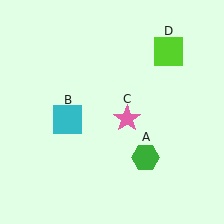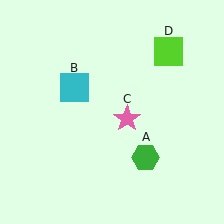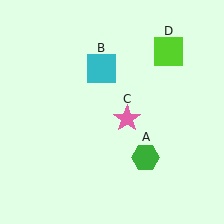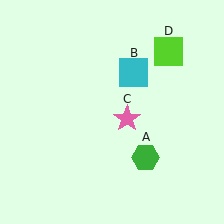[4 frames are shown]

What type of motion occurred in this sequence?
The cyan square (object B) rotated clockwise around the center of the scene.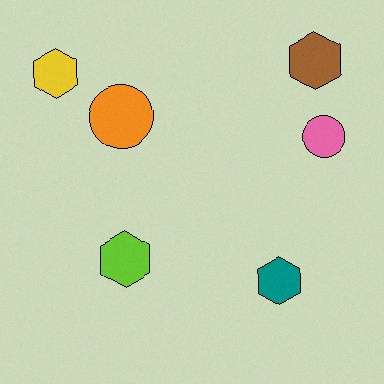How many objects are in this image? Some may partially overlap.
There are 6 objects.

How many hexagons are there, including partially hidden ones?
There are 4 hexagons.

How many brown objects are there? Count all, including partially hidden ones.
There is 1 brown object.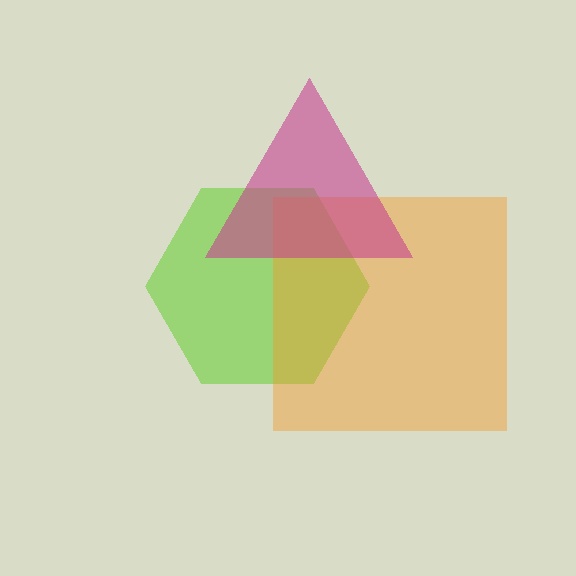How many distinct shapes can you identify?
There are 3 distinct shapes: a lime hexagon, an orange square, a magenta triangle.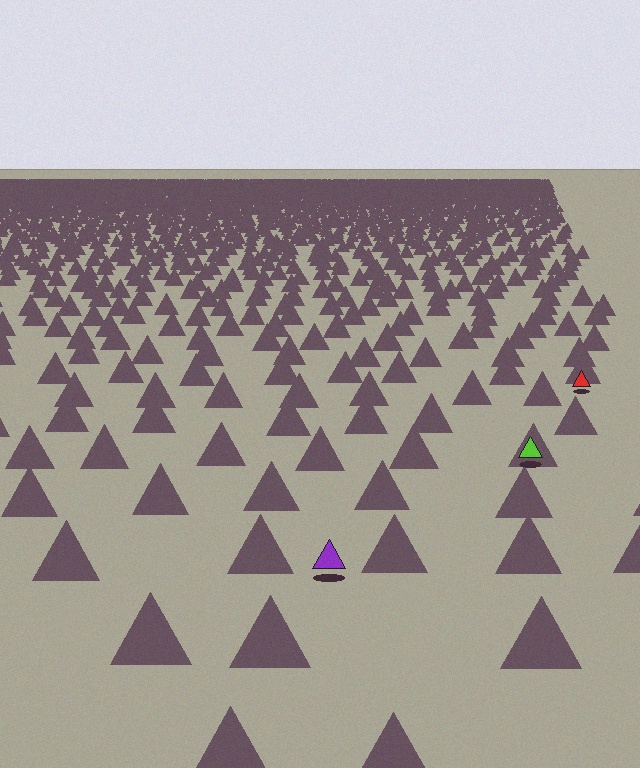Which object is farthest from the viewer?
The red triangle is farthest from the viewer. It appears smaller and the ground texture around it is denser.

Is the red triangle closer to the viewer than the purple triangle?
No. The purple triangle is closer — you can tell from the texture gradient: the ground texture is coarser near it.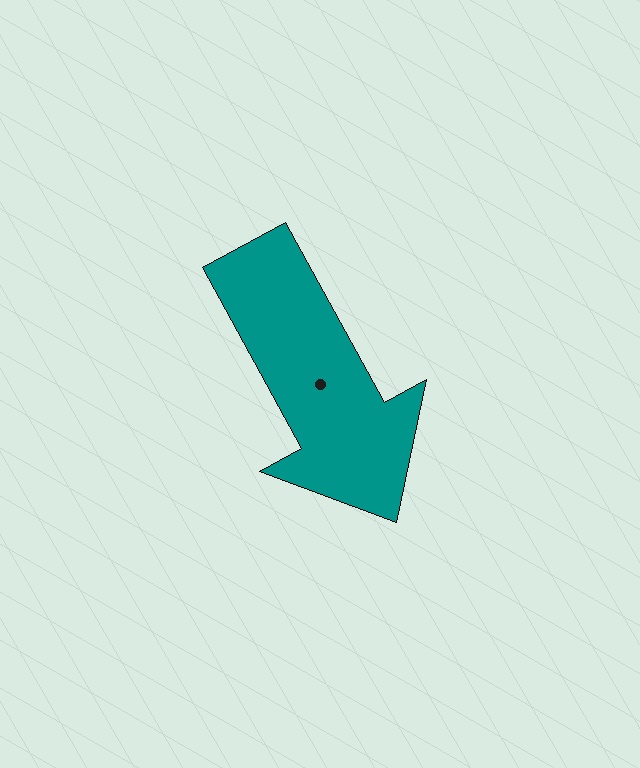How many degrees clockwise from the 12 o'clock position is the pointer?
Approximately 151 degrees.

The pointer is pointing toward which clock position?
Roughly 5 o'clock.